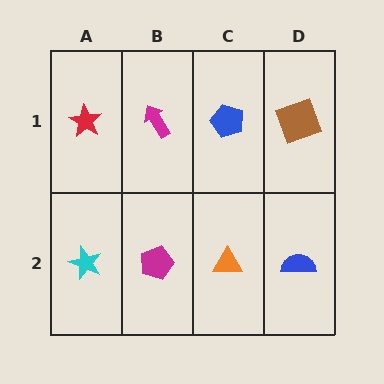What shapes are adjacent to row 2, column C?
A blue pentagon (row 1, column C), a magenta pentagon (row 2, column B), a blue semicircle (row 2, column D).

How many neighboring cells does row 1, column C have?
3.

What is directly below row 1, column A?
A cyan star.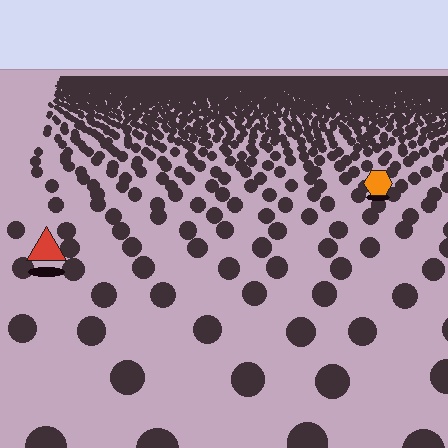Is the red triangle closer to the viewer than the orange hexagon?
Yes. The red triangle is closer — you can tell from the texture gradient: the ground texture is coarser near it.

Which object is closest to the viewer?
The red triangle is closest. The texture marks near it are larger and more spread out.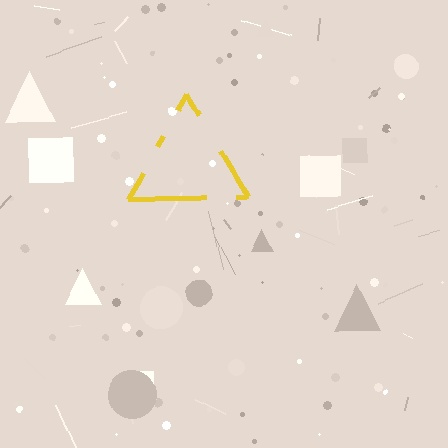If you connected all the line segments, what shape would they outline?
They would outline a triangle.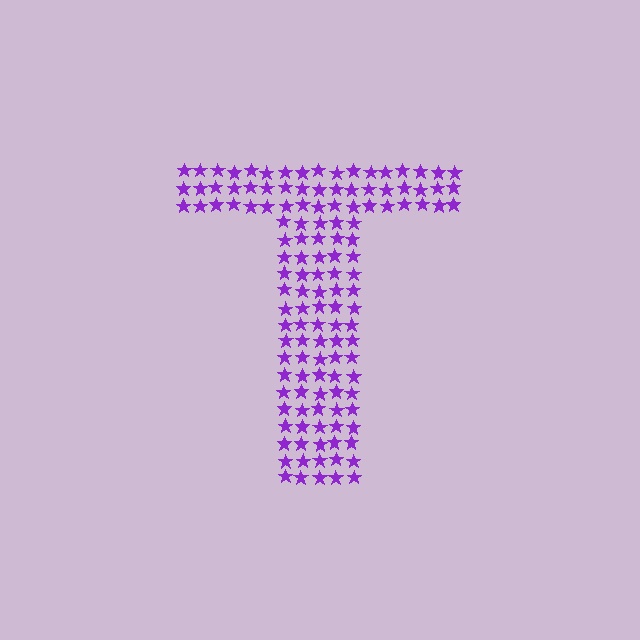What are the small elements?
The small elements are stars.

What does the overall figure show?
The overall figure shows the letter T.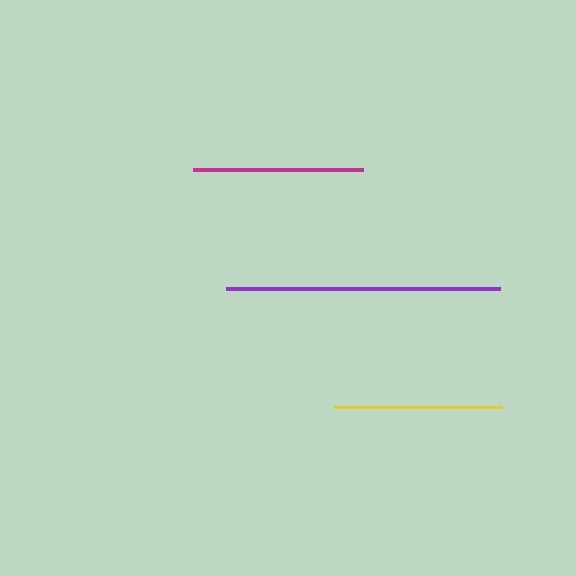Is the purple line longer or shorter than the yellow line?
The purple line is longer than the yellow line.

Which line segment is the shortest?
The yellow line is the shortest at approximately 168 pixels.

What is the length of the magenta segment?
The magenta segment is approximately 170 pixels long.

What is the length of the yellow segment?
The yellow segment is approximately 168 pixels long.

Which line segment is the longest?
The purple line is the longest at approximately 273 pixels.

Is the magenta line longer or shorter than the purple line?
The purple line is longer than the magenta line.